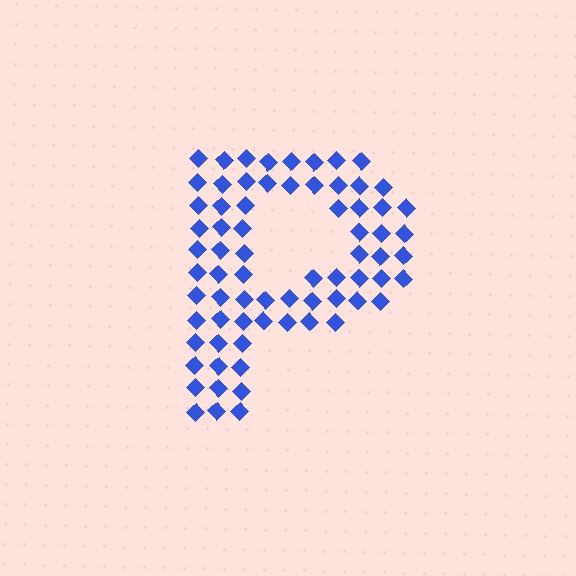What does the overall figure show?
The overall figure shows the letter P.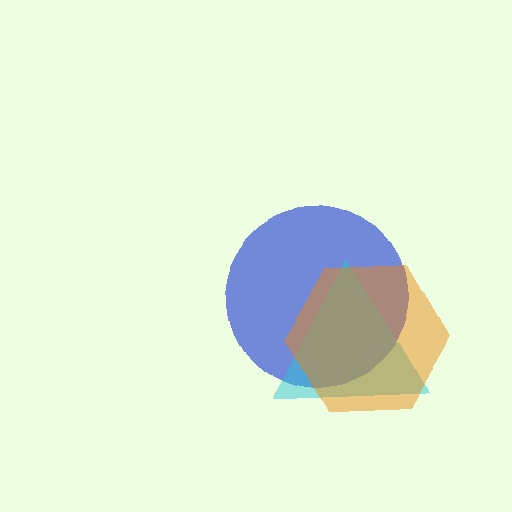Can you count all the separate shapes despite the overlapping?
Yes, there are 3 separate shapes.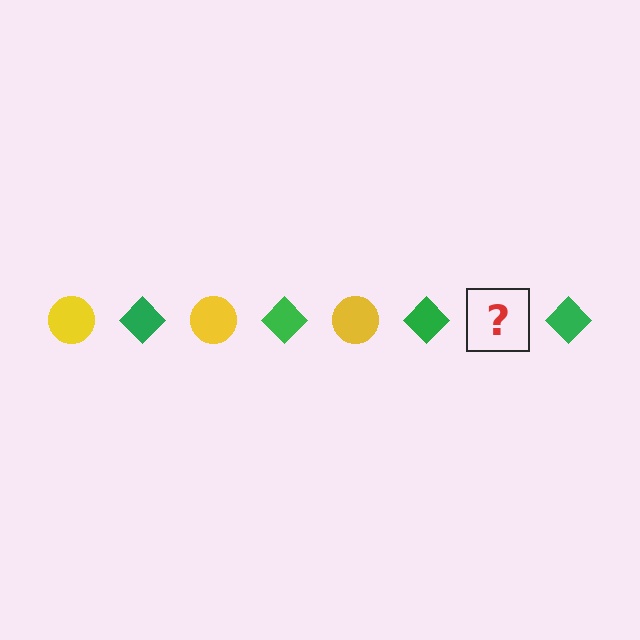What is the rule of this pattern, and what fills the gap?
The rule is that the pattern alternates between yellow circle and green diamond. The gap should be filled with a yellow circle.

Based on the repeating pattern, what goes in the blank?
The blank should be a yellow circle.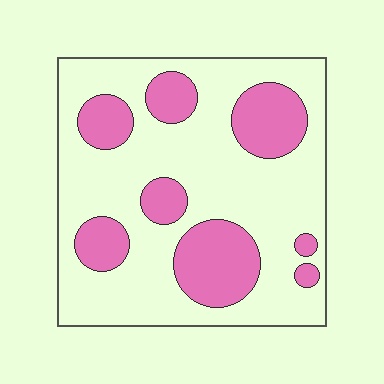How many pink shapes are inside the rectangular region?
8.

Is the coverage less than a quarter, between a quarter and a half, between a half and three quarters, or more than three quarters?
Between a quarter and a half.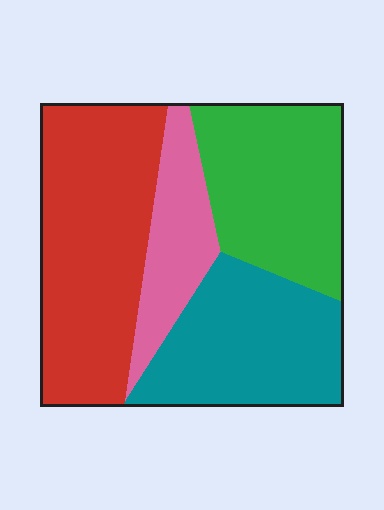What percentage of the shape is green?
Green takes up about one quarter (1/4) of the shape.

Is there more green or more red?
Red.